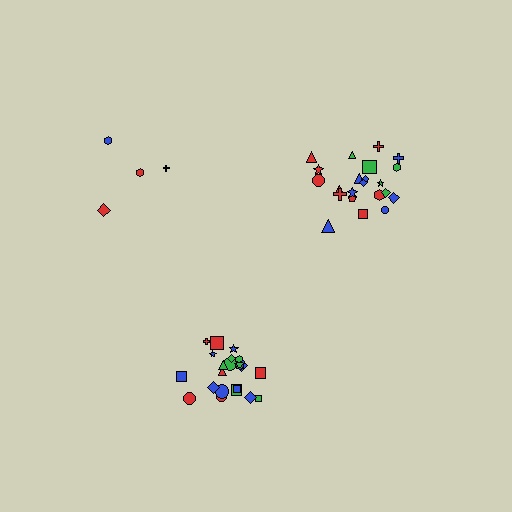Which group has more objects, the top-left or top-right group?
The top-right group.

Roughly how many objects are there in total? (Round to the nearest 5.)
Roughly 50 objects in total.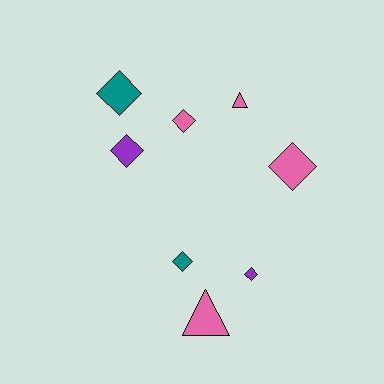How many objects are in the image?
There are 8 objects.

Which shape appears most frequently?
Diamond, with 6 objects.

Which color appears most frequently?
Pink, with 4 objects.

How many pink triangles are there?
There are 2 pink triangles.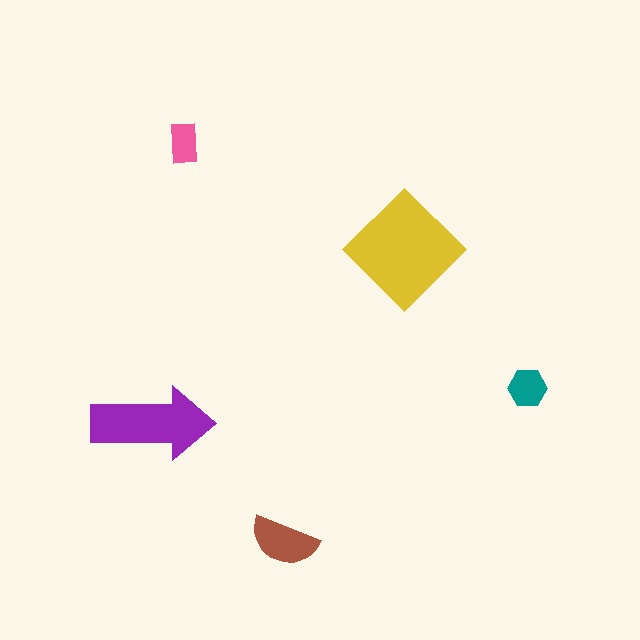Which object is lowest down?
The brown semicircle is bottommost.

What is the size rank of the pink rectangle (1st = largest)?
5th.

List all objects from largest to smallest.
The yellow diamond, the purple arrow, the brown semicircle, the teal hexagon, the pink rectangle.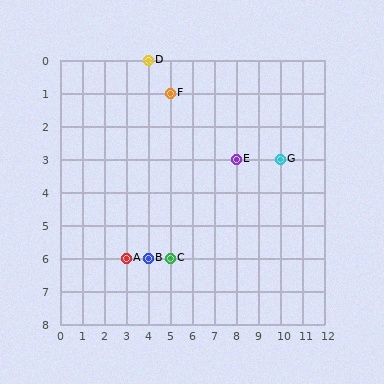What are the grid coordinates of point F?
Point F is at grid coordinates (5, 1).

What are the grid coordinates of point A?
Point A is at grid coordinates (3, 6).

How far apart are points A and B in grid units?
Points A and B are 1 column apart.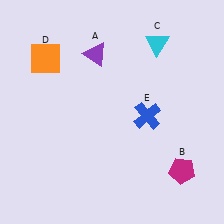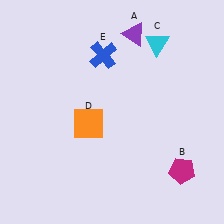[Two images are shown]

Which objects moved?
The objects that moved are: the purple triangle (A), the orange square (D), the blue cross (E).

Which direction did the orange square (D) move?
The orange square (D) moved down.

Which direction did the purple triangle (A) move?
The purple triangle (A) moved right.